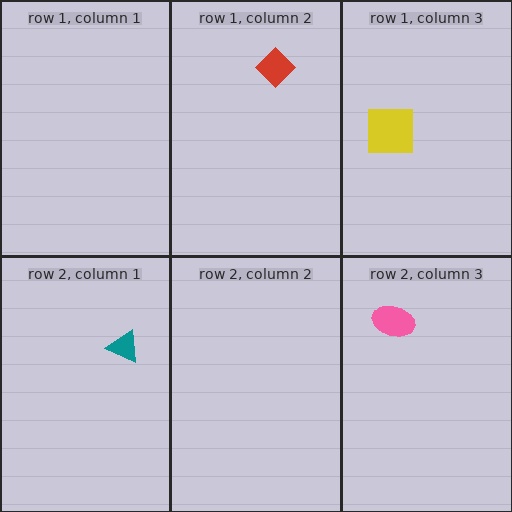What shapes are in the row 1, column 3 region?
The yellow square.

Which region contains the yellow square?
The row 1, column 3 region.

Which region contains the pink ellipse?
The row 2, column 3 region.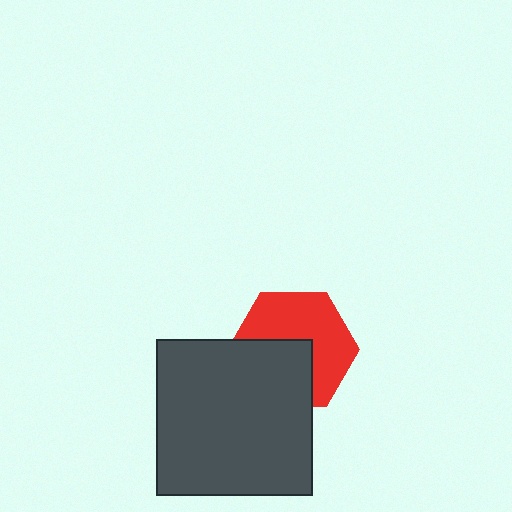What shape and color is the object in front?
The object in front is a dark gray square.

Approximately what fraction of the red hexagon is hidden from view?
Roughly 42% of the red hexagon is hidden behind the dark gray square.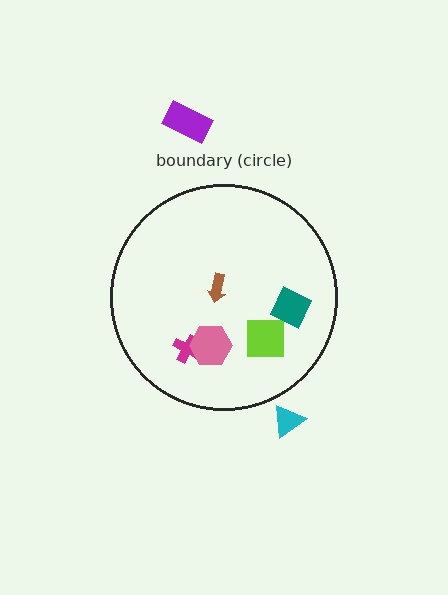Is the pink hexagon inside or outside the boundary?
Inside.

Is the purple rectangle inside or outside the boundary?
Outside.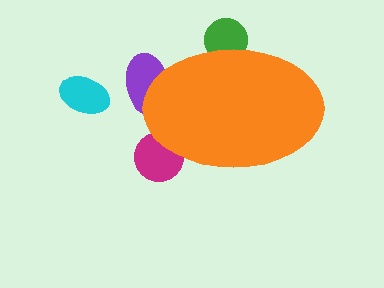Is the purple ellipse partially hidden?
Yes, the purple ellipse is partially hidden behind the orange ellipse.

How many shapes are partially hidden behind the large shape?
3 shapes are partially hidden.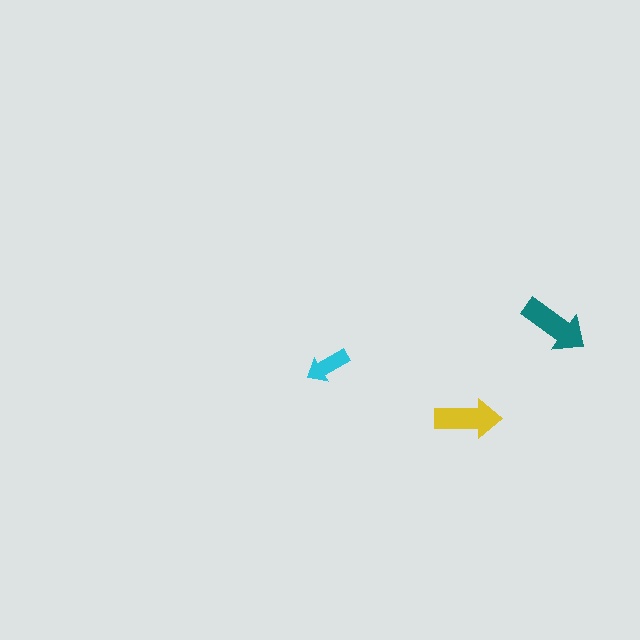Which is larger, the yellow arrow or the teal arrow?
The teal one.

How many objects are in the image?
There are 3 objects in the image.